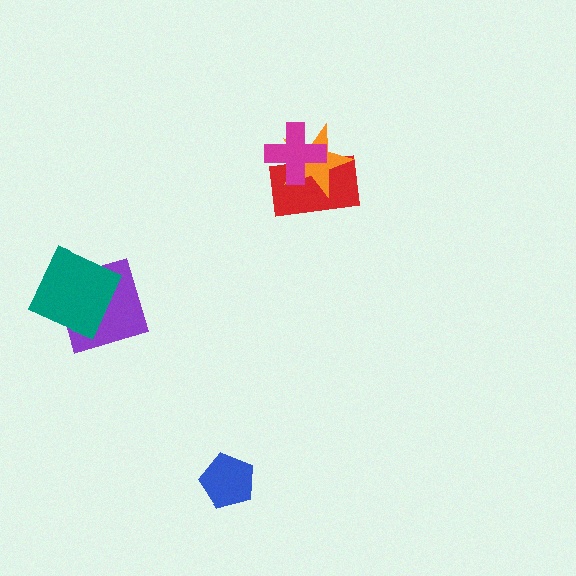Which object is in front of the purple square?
The teal square is in front of the purple square.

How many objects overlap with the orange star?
2 objects overlap with the orange star.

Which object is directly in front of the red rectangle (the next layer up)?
The orange star is directly in front of the red rectangle.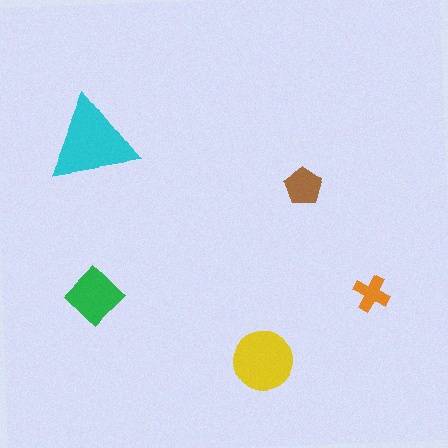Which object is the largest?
The cyan triangle.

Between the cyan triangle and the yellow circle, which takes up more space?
The cyan triangle.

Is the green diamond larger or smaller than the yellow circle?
Smaller.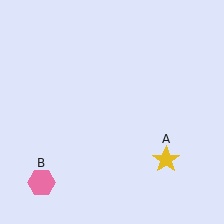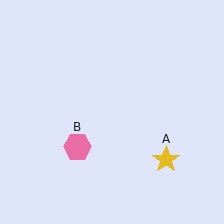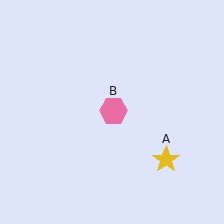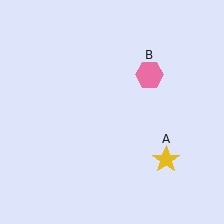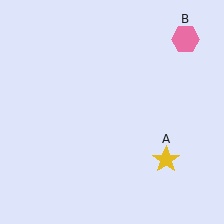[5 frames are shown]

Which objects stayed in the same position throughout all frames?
Yellow star (object A) remained stationary.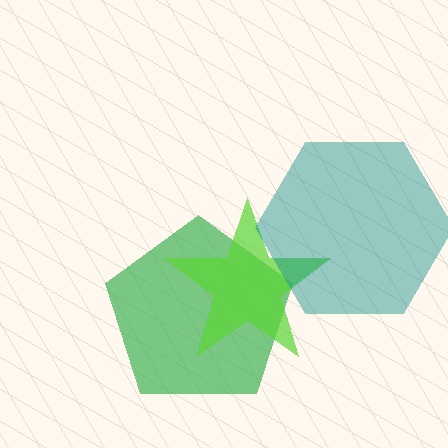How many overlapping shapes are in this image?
There are 3 overlapping shapes in the image.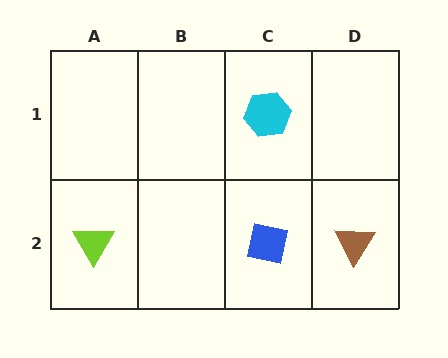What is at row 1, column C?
A cyan hexagon.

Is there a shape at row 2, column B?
No, that cell is empty.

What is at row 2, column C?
A blue square.